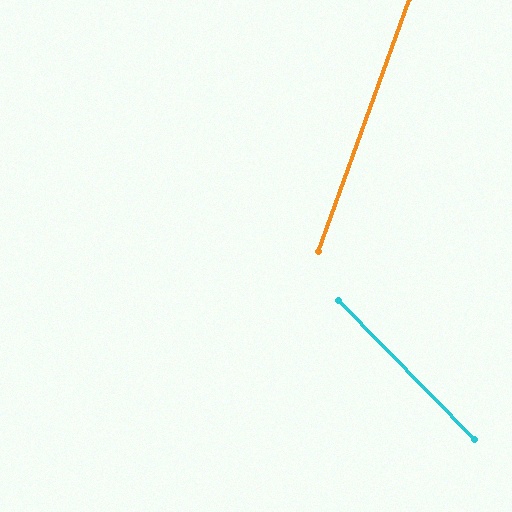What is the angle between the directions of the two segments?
Approximately 64 degrees.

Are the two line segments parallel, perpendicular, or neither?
Neither parallel nor perpendicular — they differ by about 64°.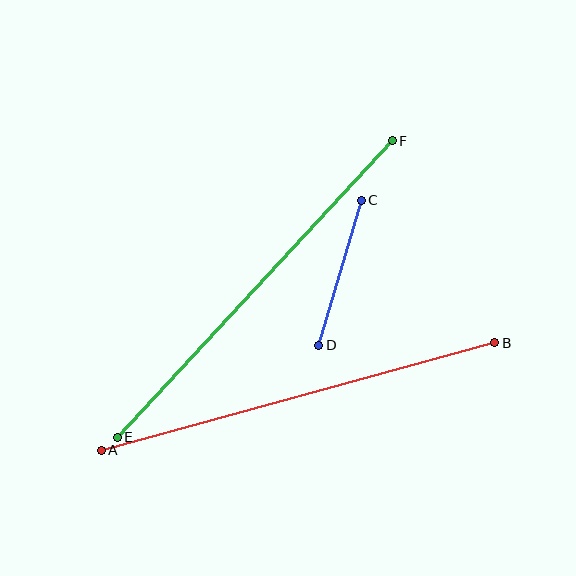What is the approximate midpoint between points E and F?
The midpoint is at approximately (255, 289) pixels.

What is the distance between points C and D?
The distance is approximately 151 pixels.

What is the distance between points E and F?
The distance is approximately 404 pixels.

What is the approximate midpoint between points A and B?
The midpoint is at approximately (298, 396) pixels.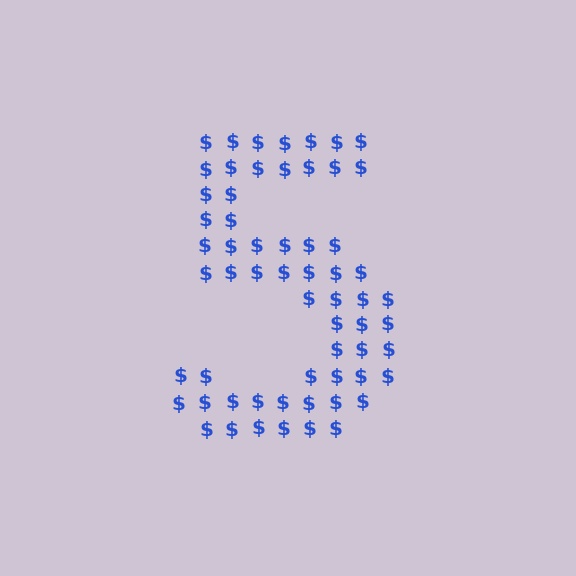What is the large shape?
The large shape is the digit 5.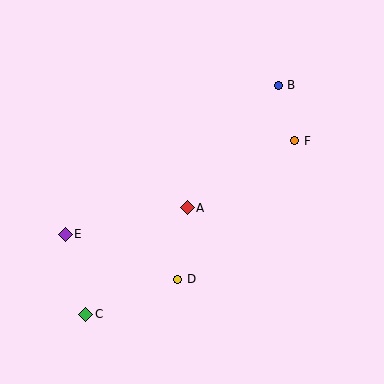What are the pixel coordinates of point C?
Point C is at (86, 314).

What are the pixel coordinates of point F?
Point F is at (295, 141).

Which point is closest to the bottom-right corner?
Point D is closest to the bottom-right corner.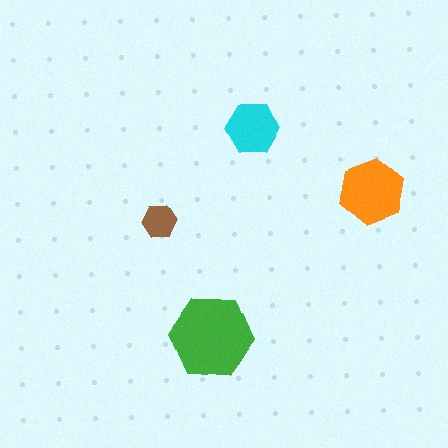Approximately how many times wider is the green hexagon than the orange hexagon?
About 1.5 times wider.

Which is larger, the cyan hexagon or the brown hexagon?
The cyan one.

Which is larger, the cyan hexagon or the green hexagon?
The green one.